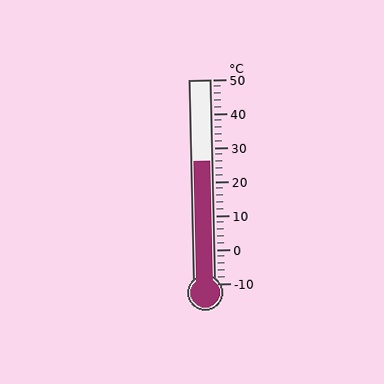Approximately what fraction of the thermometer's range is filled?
The thermometer is filled to approximately 60% of its range.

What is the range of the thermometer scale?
The thermometer scale ranges from -10°C to 50°C.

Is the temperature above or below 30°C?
The temperature is below 30°C.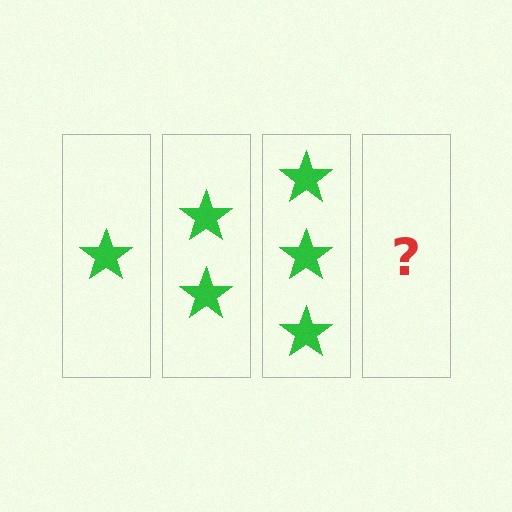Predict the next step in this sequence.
The next step is 4 stars.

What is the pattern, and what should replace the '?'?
The pattern is that each step adds one more star. The '?' should be 4 stars.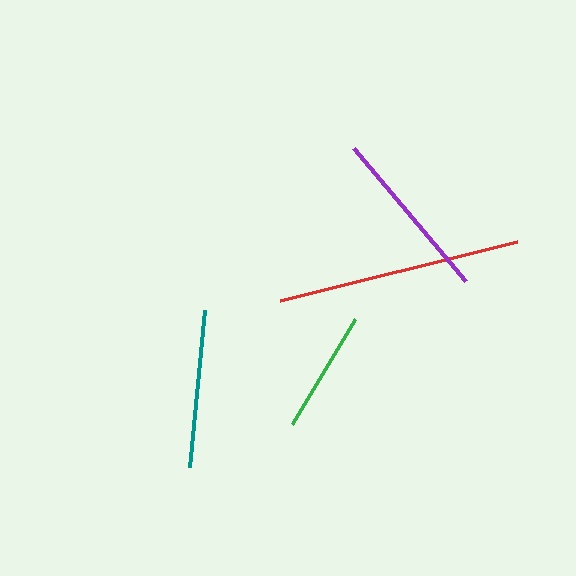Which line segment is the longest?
The red line is the longest at approximately 245 pixels.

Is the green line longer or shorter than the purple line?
The purple line is longer than the green line.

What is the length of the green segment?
The green segment is approximately 123 pixels long.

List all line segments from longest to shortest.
From longest to shortest: red, purple, teal, green.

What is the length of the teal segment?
The teal segment is approximately 158 pixels long.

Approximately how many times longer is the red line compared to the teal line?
The red line is approximately 1.6 times the length of the teal line.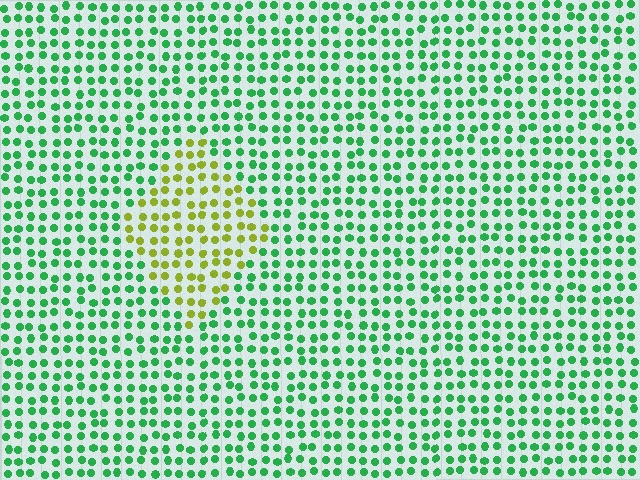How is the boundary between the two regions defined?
The boundary is defined purely by a slight shift in hue (about 61 degrees). Spacing, size, and orientation are identical on both sides.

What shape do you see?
I see a diamond.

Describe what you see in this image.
The image is filled with small green elements in a uniform arrangement. A diamond-shaped region is visible where the elements are tinted to a slightly different hue, forming a subtle color boundary.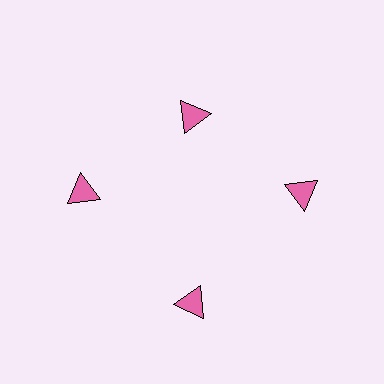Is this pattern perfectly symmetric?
No. The 4 pink triangles are arranged in a ring, but one element near the 12 o'clock position is pulled inward toward the center, breaking the 4-fold rotational symmetry.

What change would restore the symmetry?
The symmetry would be restored by moving it outward, back onto the ring so that all 4 triangles sit at equal angles and equal distance from the center.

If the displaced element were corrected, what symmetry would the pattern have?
It would have 4-fold rotational symmetry — the pattern would map onto itself every 90 degrees.